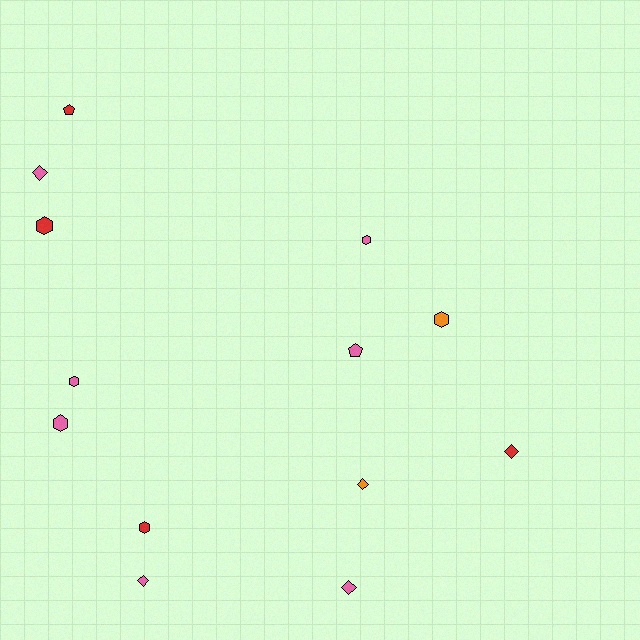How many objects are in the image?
There are 13 objects.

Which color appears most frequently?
Pink, with 7 objects.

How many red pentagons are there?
There is 1 red pentagon.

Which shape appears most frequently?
Hexagon, with 6 objects.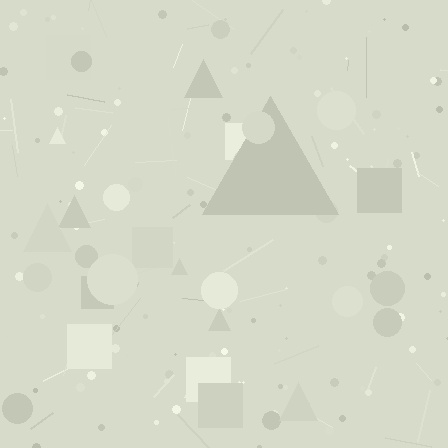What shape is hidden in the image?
A triangle is hidden in the image.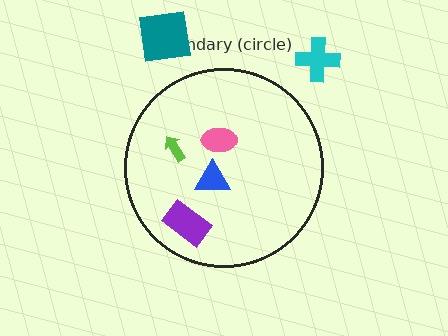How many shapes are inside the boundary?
4 inside, 2 outside.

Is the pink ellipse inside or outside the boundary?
Inside.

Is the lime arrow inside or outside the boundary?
Inside.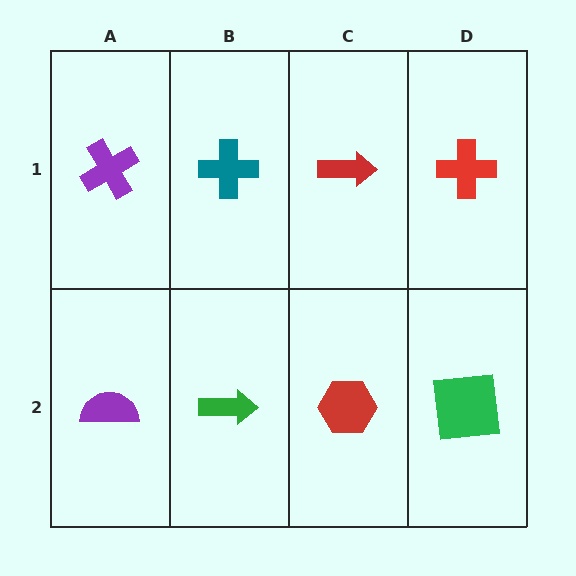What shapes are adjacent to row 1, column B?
A green arrow (row 2, column B), a purple cross (row 1, column A), a red arrow (row 1, column C).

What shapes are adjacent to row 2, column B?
A teal cross (row 1, column B), a purple semicircle (row 2, column A), a red hexagon (row 2, column C).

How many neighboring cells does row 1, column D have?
2.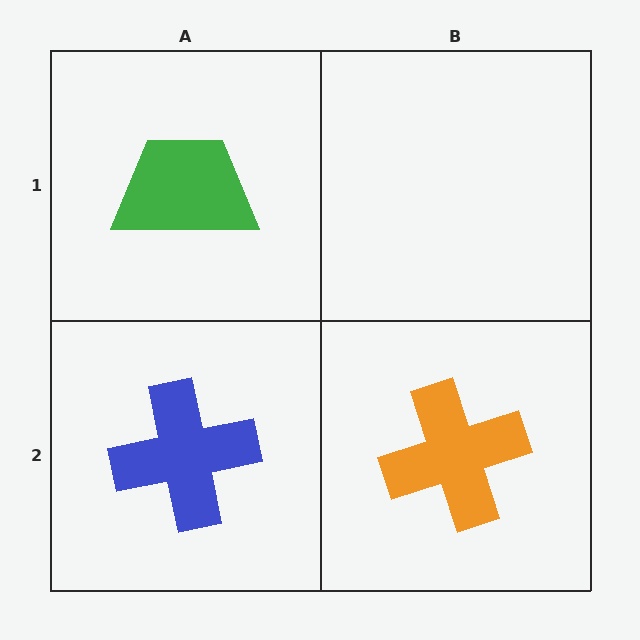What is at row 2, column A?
A blue cross.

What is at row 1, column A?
A green trapezoid.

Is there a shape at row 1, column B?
No, that cell is empty.